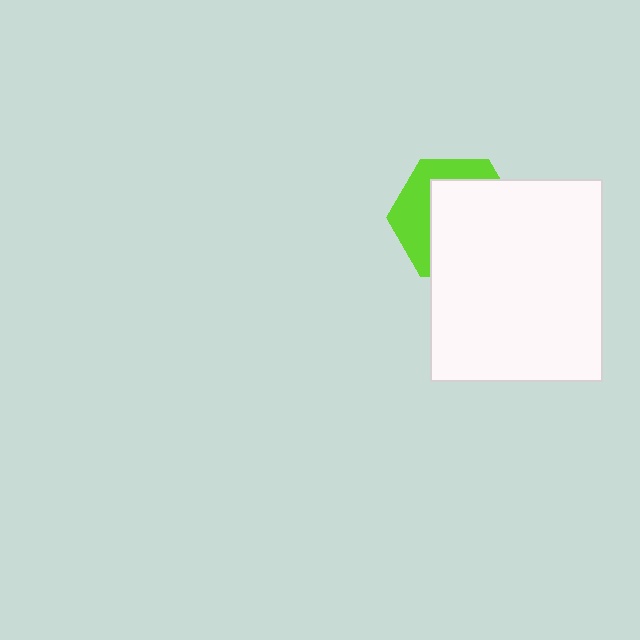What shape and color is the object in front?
The object in front is a white rectangle.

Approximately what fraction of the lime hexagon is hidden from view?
Roughly 64% of the lime hexagon is hidden behind the white rectangle.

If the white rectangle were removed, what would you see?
You would see the complete lime hexagon.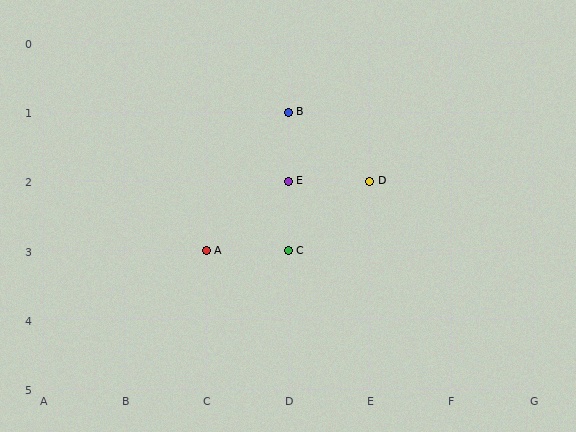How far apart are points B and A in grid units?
Points B and A are 1 column and 2 rows apart (about 2.2 grid units diagonally).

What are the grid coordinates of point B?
Point B is at grid coordinates (D, 1).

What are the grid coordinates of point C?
Point C is at grid coordinates (D, 3).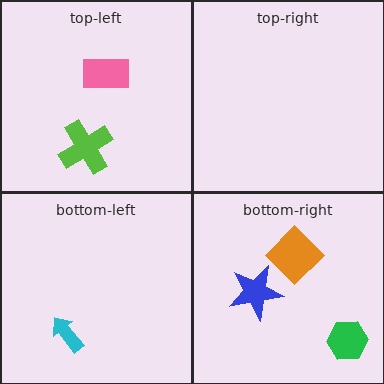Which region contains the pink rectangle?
The top-left region.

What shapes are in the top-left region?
The pink rectangle, the lime cross.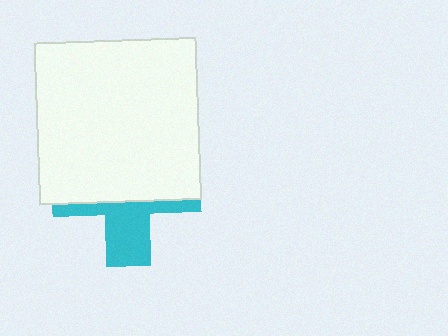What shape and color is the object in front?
The object in front is a white square.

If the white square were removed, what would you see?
You would see the complete cyan cross.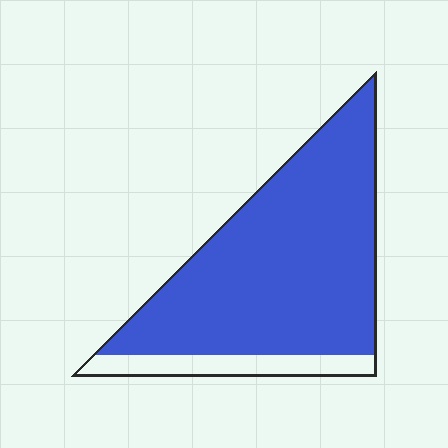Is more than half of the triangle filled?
Yes.